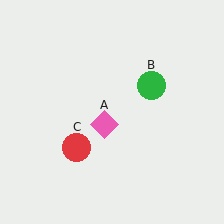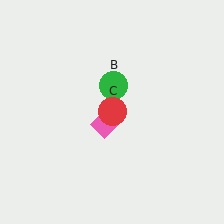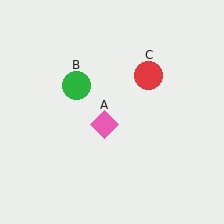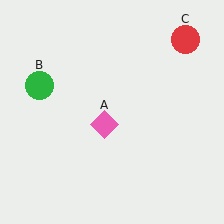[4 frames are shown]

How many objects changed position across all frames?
2 objects changed position: green circle (object B), red circle (object C).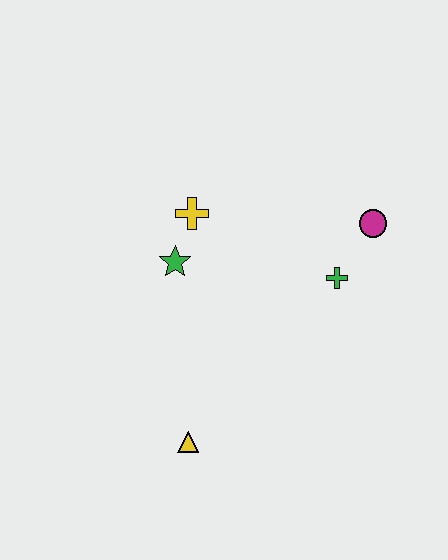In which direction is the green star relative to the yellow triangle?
The green star is above the yellow triangle.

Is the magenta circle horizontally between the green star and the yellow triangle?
No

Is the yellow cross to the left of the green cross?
Yes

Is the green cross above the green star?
No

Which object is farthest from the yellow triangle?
The magenta circle is farthest from the yellow triangle.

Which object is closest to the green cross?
The magenta circle is closest to the green cross.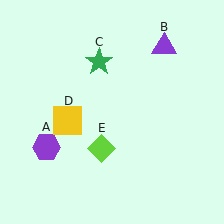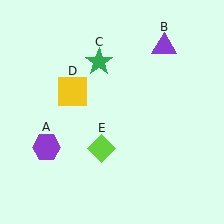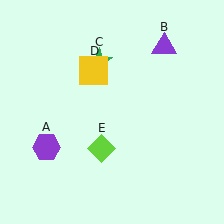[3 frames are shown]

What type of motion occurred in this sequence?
The yellow square (object D) rotated clockwise around the center of the scene.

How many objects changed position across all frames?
1 object changed position: yellow square (object D).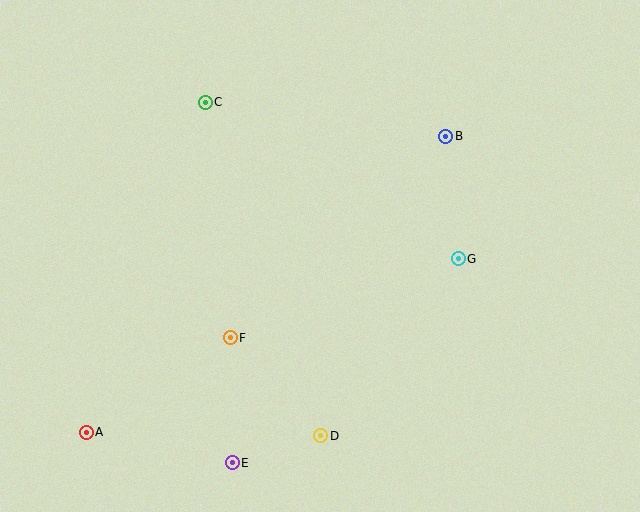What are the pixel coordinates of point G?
Point G is at (458, 259).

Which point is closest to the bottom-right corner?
Point G is closest to the bottom-right corner.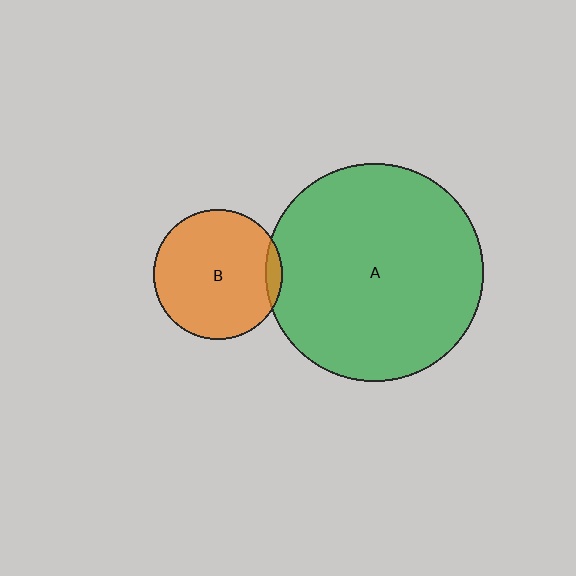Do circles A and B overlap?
Yes.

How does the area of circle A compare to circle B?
Approximately 2.8 times.